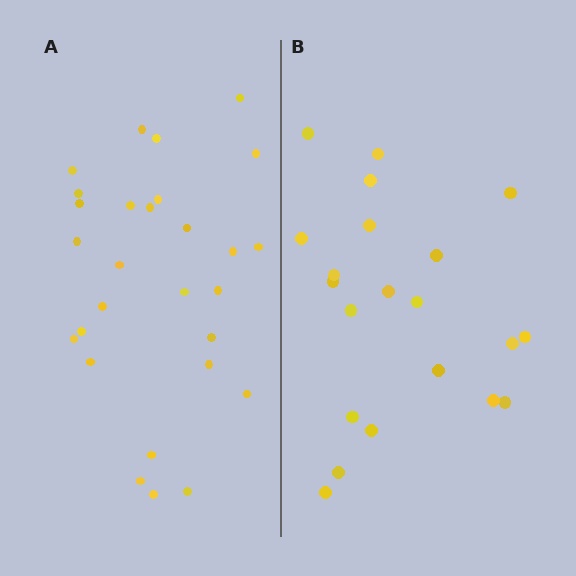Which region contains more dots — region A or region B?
Region A (the left region) has more dots.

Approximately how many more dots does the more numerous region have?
Region A has roughly 8 or so more dots than region B.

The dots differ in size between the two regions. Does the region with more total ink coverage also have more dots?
No. Region B has more total ink coverage because its dots are larger, but region A actually contains more individual dots. Total area can be misleading — the number of items is what matters here.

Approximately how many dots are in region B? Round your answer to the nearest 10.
About 20 dots. (The exact count is 21, which rounds to 20.)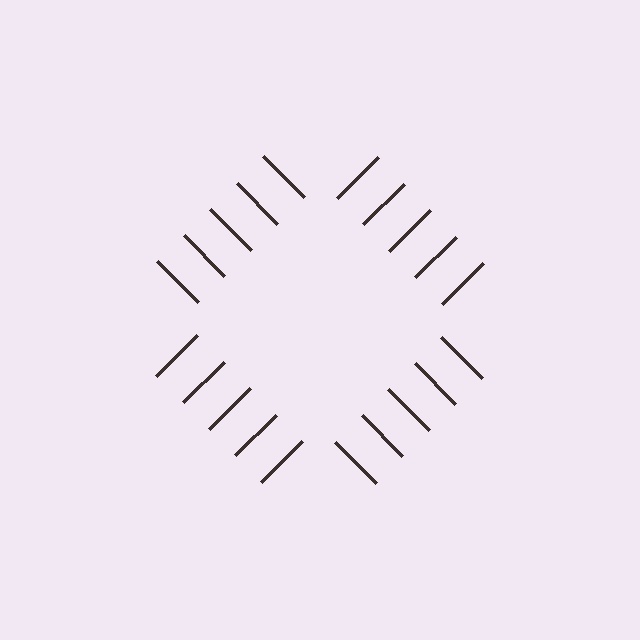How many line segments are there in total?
20 — 5 along each of the 4 edges.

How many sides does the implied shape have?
4 sides — the line-ends trace a square.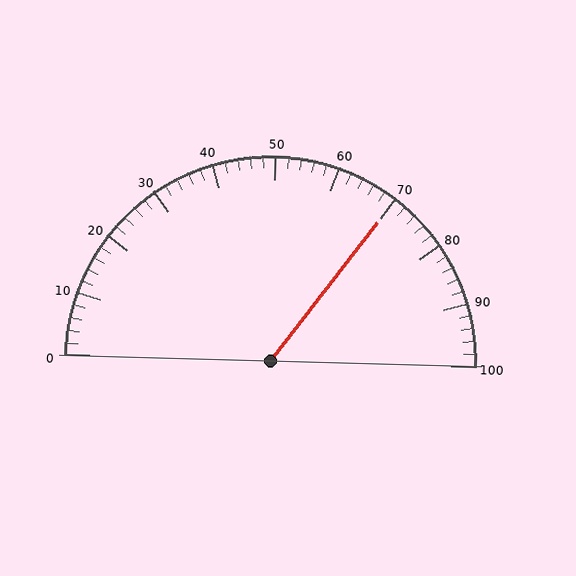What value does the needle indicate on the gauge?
The needle indicates approximately 70.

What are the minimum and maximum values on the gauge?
The gauge ranges from 0 to 100.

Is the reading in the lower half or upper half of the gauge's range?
The reading is in the upper half of the range (0 to 100).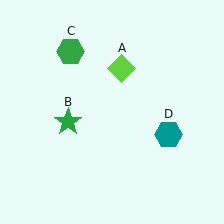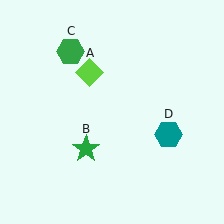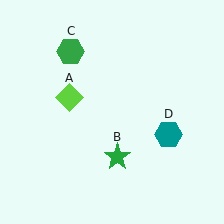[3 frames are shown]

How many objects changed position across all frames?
2 objects changed position: lime diamond (object A), green star (object B).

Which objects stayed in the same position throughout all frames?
Green hexagon (object C) and teal hexagon (object D) remained stationary.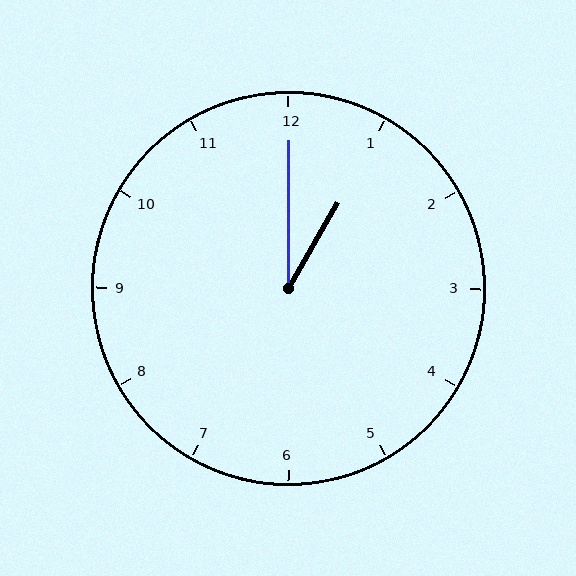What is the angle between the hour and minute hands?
Approximately 30 degrees.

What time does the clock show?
1:00.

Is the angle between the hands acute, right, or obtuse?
It is acute.